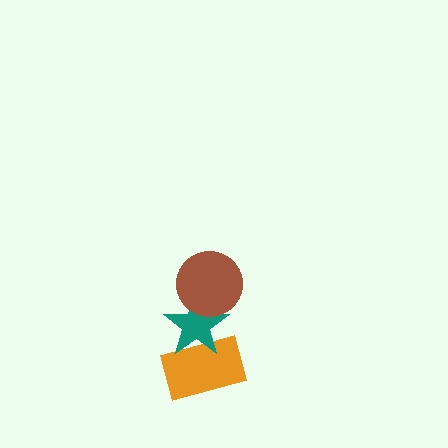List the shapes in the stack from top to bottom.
From top to bottom: the brown circle, the teal star, the orange rectangle.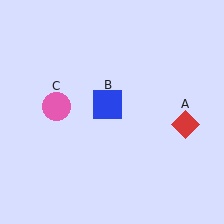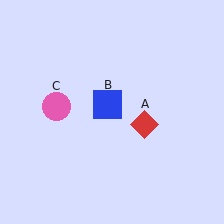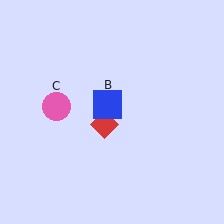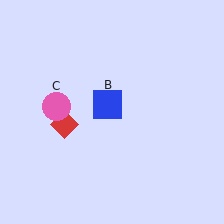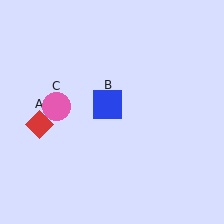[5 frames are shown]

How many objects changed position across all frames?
1 object changed position: red diamond (object A).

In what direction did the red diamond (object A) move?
The red diamond (object A) moved left.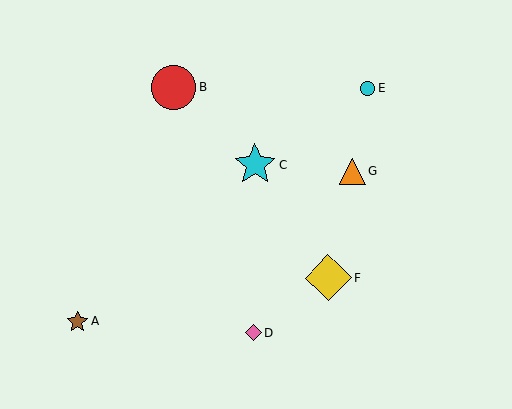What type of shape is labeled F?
Shape F is a yellow diamond.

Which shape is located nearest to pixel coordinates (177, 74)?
The red circle (labeled B) at (174, 87) is nearest to that location.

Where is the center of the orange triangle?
The center of the orange triangle is at (352, 171).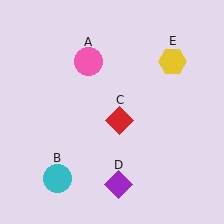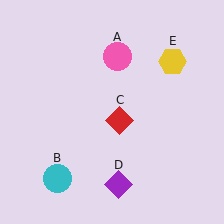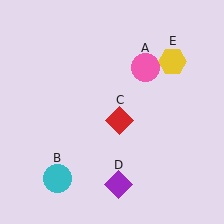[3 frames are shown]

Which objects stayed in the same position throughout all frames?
Cyan circle (object B) and red diamond (object C) and purple diamond (object D) and yellow hexagon (object E) remained stationary.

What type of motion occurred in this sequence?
The pink circle (object A) rotated clockwise around the center of the scene.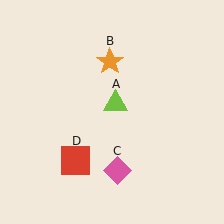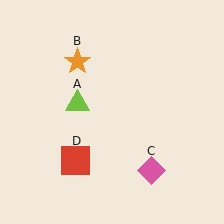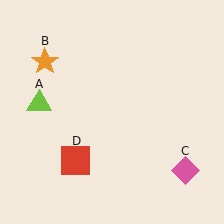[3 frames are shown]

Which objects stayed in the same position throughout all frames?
Red square (object D) remained stationary.